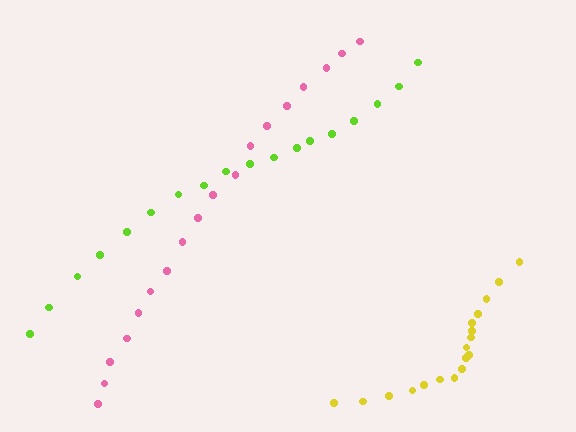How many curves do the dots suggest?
There are 3 distinct paths.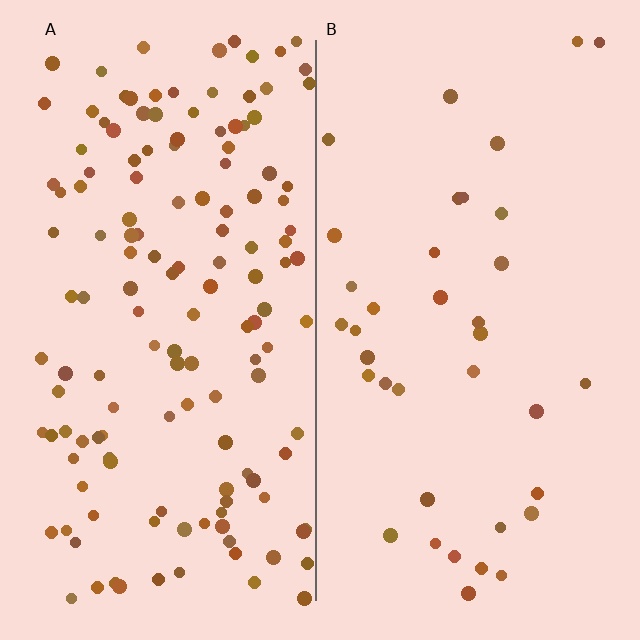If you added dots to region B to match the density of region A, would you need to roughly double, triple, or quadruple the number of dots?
Approximately quadruple.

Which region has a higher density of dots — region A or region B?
A (the left).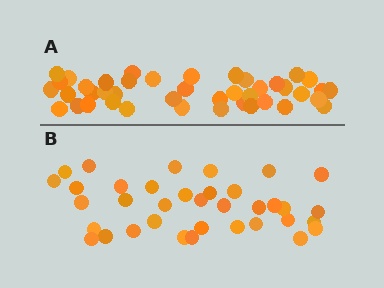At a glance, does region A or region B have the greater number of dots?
Region A (the top region) has more dots.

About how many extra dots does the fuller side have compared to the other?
Region A has about 6 more dots than region B.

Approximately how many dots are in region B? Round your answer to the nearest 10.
About 40 dots. (The exact count is 36, which rounds to 40.)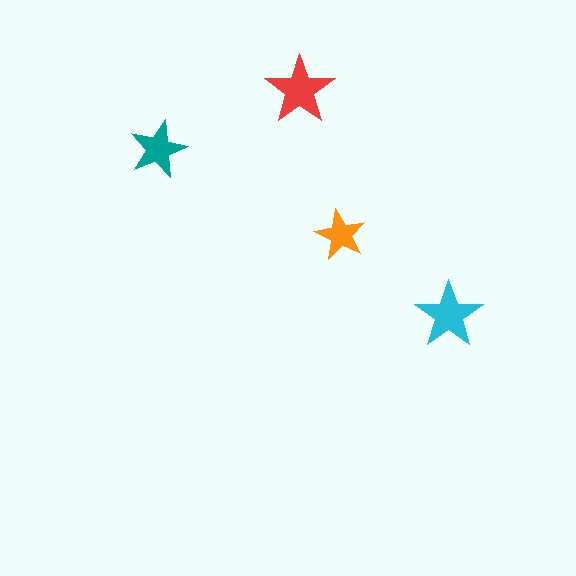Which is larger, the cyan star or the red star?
The red one.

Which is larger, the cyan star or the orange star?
The cyan one.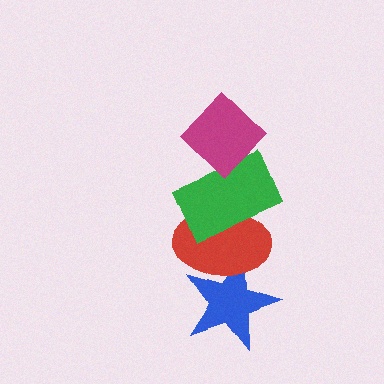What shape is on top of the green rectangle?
The magenta diamond is on top of the green rectangle.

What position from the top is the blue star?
The blue star is 4th from the top.